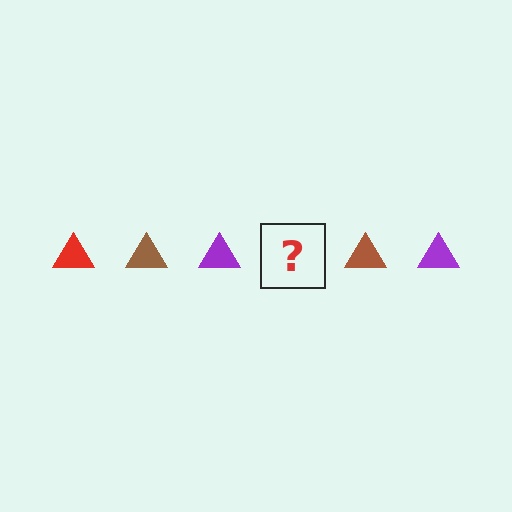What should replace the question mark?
The question mark should be replaced with a red triangle.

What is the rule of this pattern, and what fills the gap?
The rule is that the pattern cycles through red, brown, purple triangles. The gap should be filled with a red triangle.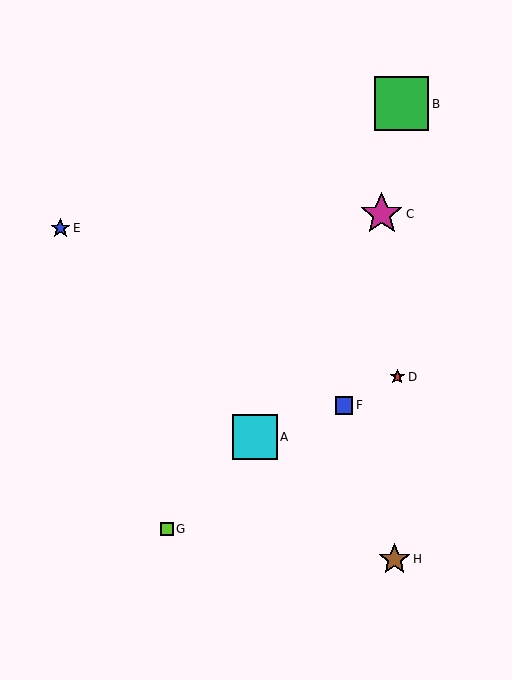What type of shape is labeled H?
Shape H is a brown star.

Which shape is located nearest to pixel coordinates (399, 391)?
The red star (labeled D) at (397, 377) is nearest to that location.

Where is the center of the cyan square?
The center of the cyan square is at (255, 437).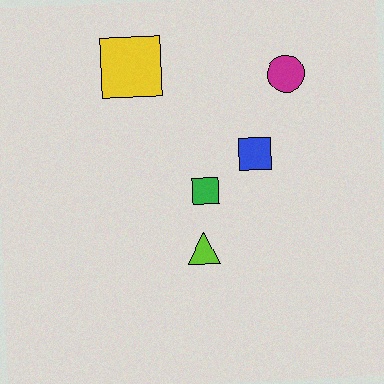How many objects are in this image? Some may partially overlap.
There are 5 objects.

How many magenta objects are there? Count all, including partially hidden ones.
There is 1 magenta object.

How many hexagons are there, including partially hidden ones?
There are no hexagons.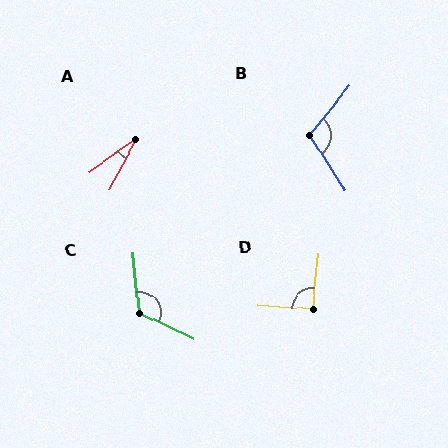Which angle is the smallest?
A, at approximately 26 degrees.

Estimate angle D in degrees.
Approximately 92 degrees.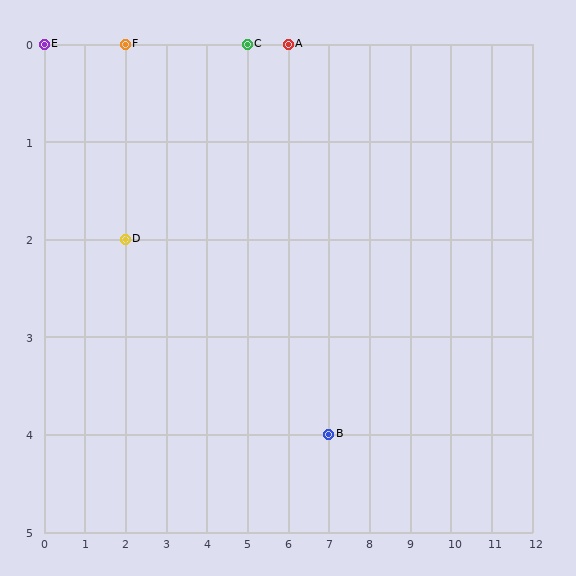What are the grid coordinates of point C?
Point C is at grid coordinates (5, 0).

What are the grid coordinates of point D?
Point D is at grid coordinates (2, 2).